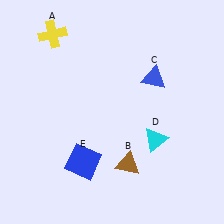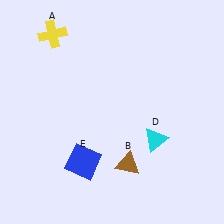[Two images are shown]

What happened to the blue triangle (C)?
The blue triangle (C) was removed in Image 2. It was in the top-right area of Image 1.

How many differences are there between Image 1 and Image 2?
There is 1 difference between the two images.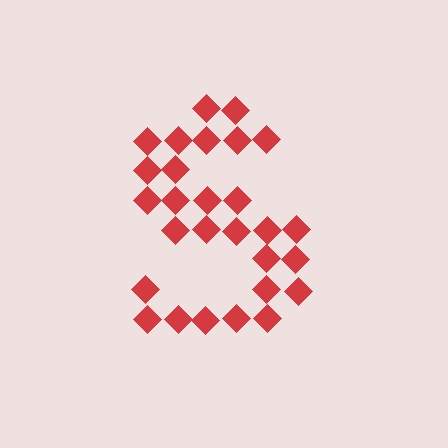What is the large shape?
The large shape is the letter S.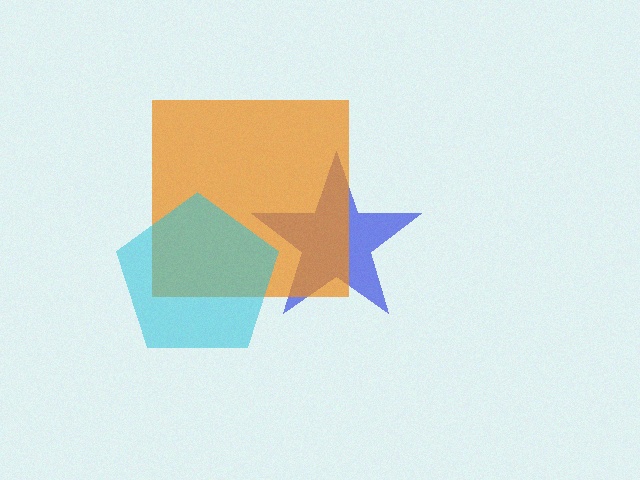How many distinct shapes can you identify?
There are 3 distinct shapes: a blue star, an orange square, a cyan pentagon.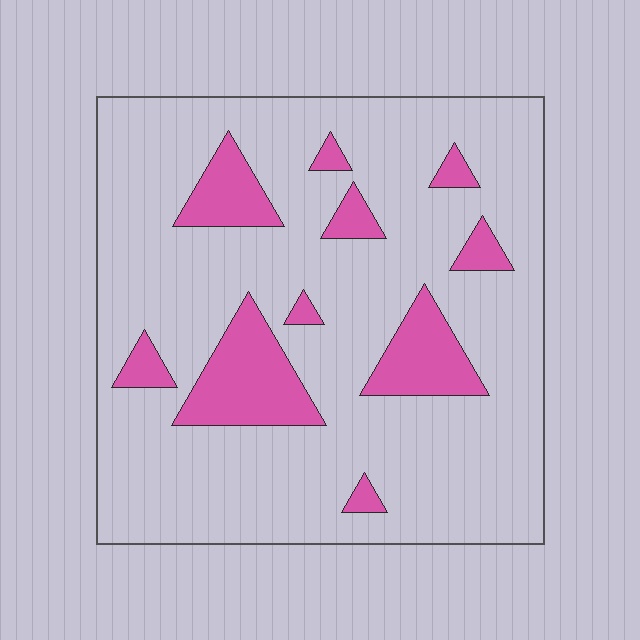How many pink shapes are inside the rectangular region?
10.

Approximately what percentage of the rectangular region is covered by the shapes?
Approximately 15%.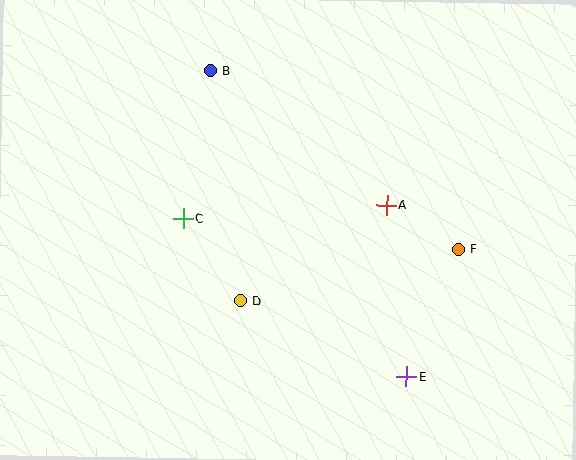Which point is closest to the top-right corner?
Point F is closest to the top-right corner.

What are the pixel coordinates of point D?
Point D is at (240, 301).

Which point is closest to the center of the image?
Point D at (240, 301) is closest to the center.